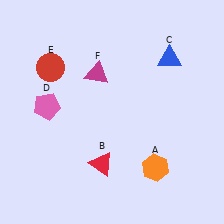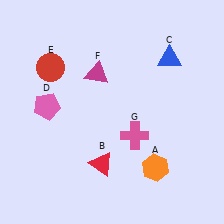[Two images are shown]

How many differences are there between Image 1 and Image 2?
There is 1 difference between the two images.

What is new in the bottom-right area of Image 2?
A pink cross (G) was added in the bottom-right area of Image 2.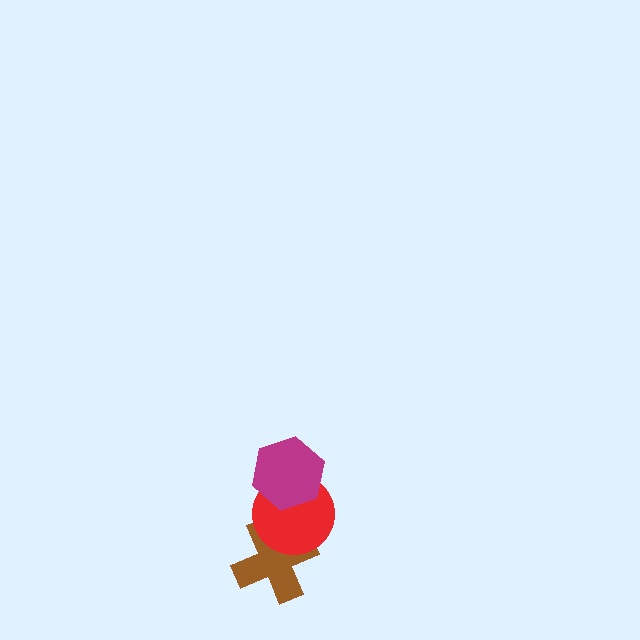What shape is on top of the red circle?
The magenta hexagon is on top of the red circle.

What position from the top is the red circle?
The red circle is 2nd from the top.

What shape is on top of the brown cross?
The red circle is on top of the brown cross.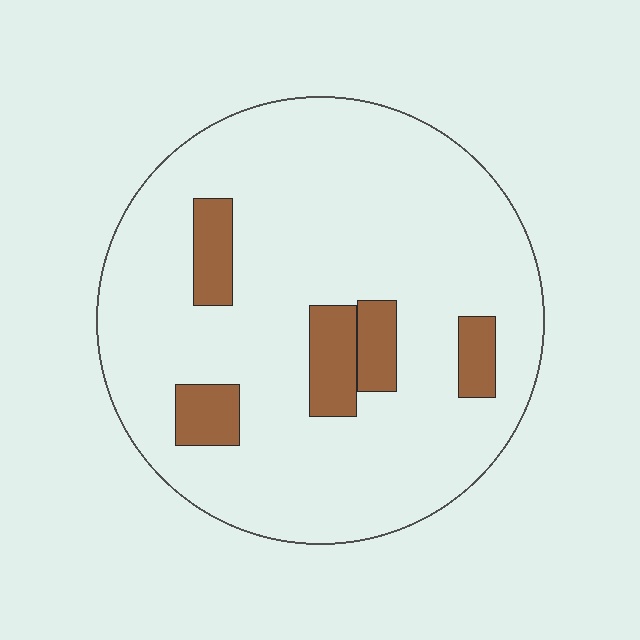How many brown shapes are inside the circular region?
5.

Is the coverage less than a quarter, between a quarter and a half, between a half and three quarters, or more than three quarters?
Less than a quarter.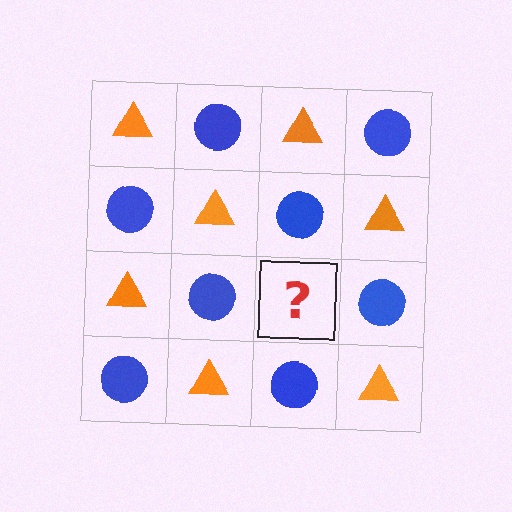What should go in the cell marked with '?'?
The missing cell should contain an orange triangle.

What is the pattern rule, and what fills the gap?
The rule is that it alternates orange triangle and blue circle in a checkerboard pattern. The gap should be filled with an orange triangle.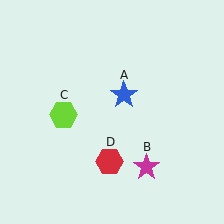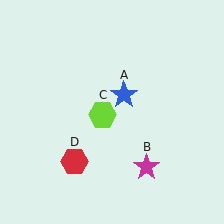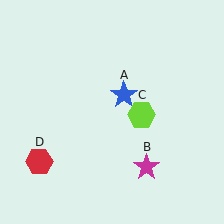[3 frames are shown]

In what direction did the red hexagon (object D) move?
The red hexagon (object D) moved left.